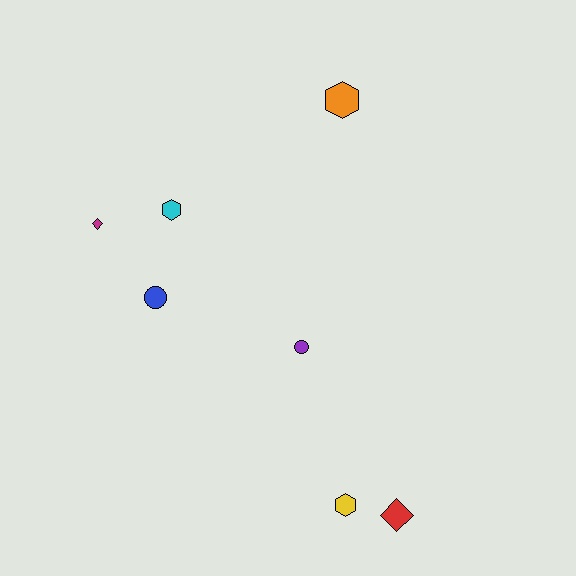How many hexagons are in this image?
There are 3 hexagons.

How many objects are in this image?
There are 7 objects.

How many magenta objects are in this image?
There is 1 magenta object.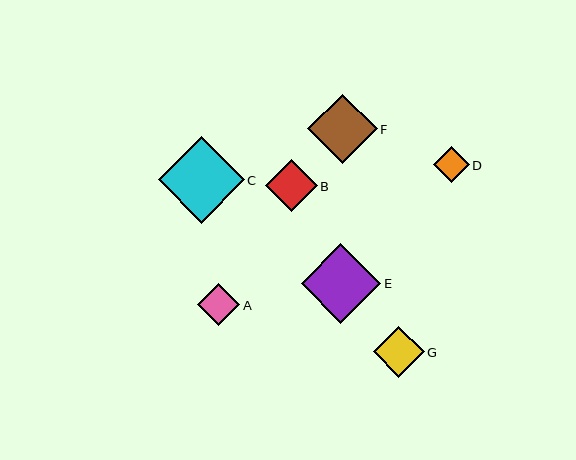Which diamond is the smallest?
Diamond D is the smallest with a size of approximately 36 pixels.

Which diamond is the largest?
Diamond C is the largest with a size of approximately 86 pixels.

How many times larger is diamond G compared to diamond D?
Diamond G is approximately 1.4 times the size of diamond D.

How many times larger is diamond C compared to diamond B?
Diamond C is approximately 1.7 times the size of diamond B.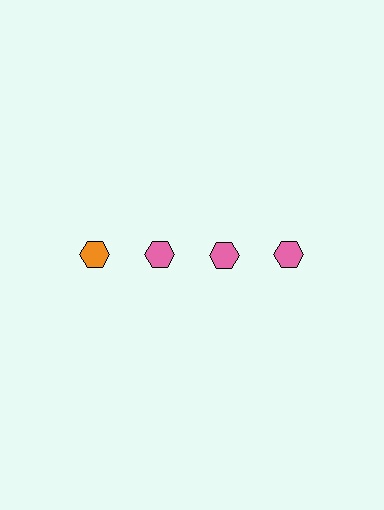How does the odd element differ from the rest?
It has a different color: orange instead of pink.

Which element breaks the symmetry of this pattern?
The orange hexagon in the top row, leftmost column breaks the symmetry. All other shapes are pink hexagons.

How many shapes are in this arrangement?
There are 4 shapes arranged in a grid pattern.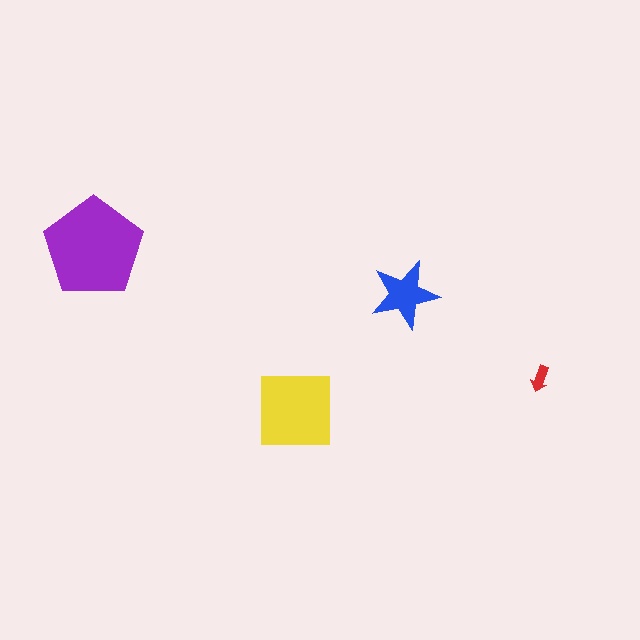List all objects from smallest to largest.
The red arrow, the blue star, the yellow square, the purple pentagon.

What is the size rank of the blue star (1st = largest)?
3rd.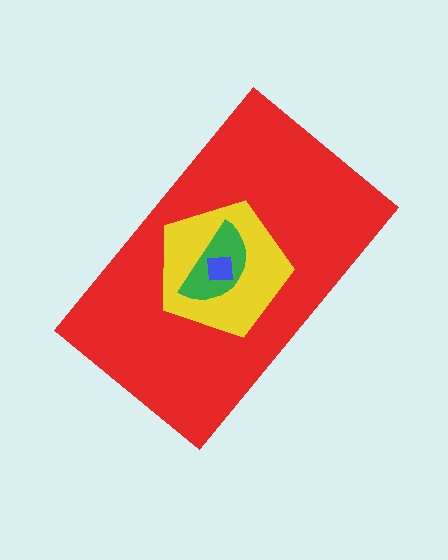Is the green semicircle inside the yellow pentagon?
Yes.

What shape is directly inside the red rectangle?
The yellow pentagon.